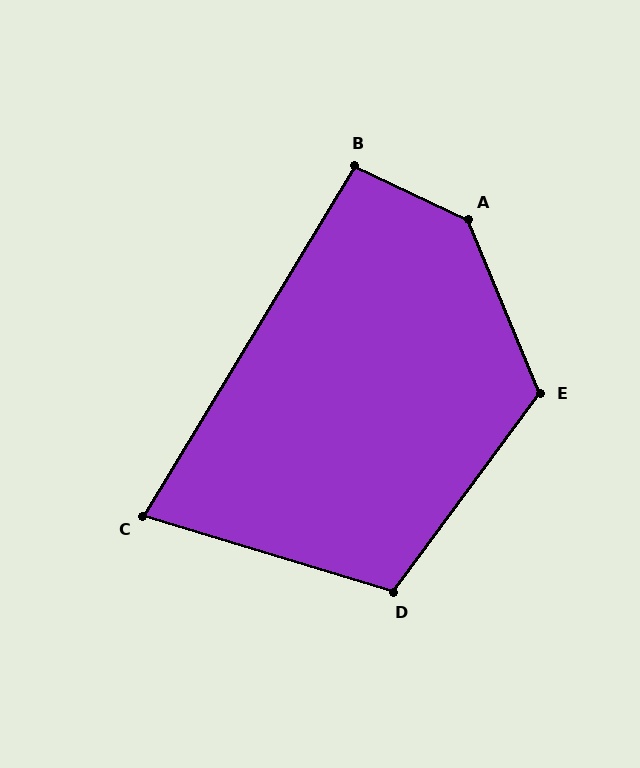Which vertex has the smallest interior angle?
C, at approximately 76 degrees.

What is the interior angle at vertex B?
Approximately 96 degrees (obtuse).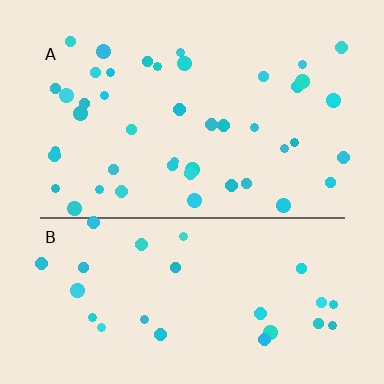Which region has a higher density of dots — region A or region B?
A (the top).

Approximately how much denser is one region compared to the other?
Approximately 1.6× — region A over region B.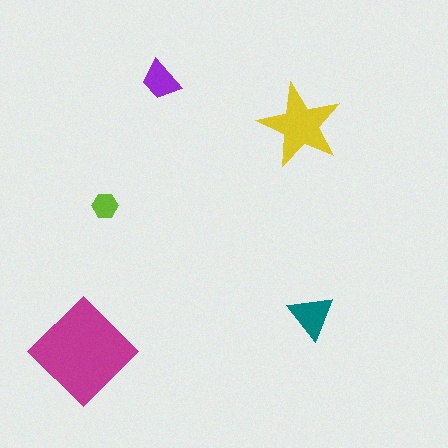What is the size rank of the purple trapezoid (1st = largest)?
4th.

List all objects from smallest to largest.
The lime hexagon, the purple trapezoid, the teal triangle, the yellow star, the magenta diamond.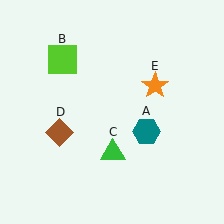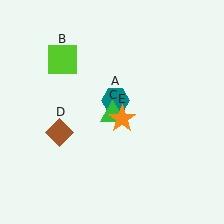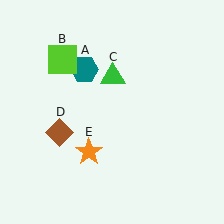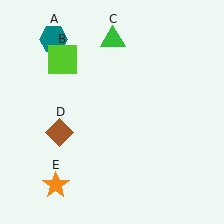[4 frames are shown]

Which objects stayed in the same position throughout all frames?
Lime square (object B) and brown diamond (object D) remained stationary.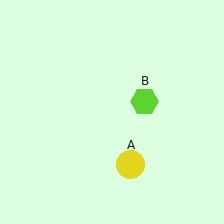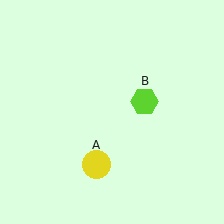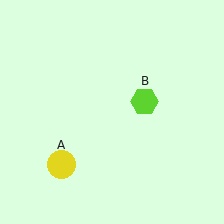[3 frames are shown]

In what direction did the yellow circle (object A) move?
The yellow circle (object A) moved left.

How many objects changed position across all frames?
1 object changed position: yellow circle (object A).